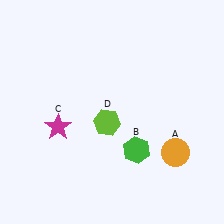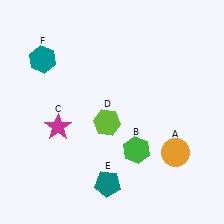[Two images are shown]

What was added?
A teal pentagon (E), a teal hexagon (F) were added in Image 2.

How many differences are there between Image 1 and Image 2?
There are 2 differences between the two images.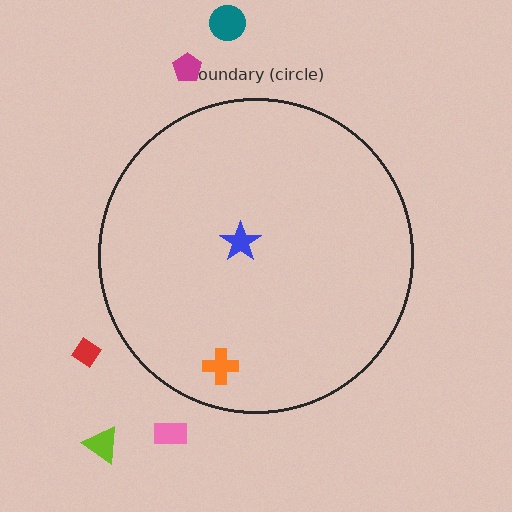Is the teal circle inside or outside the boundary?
Outside.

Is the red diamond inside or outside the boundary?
Outside.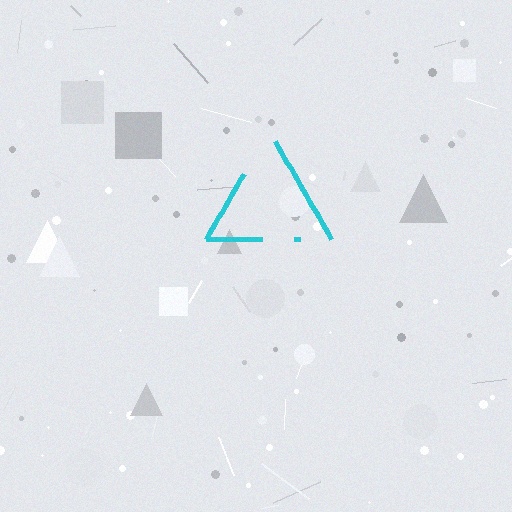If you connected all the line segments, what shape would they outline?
They would outline a triangle.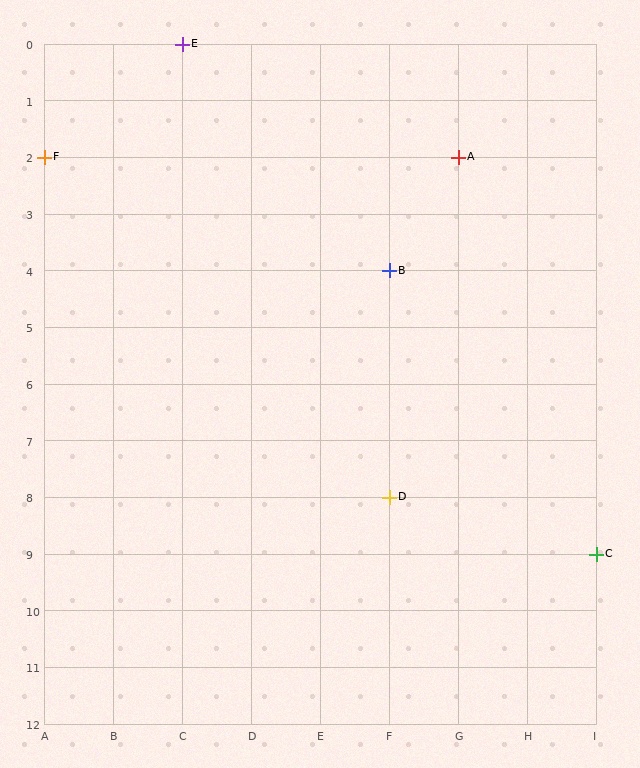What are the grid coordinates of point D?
Point D is at grid coordinates (F, 8).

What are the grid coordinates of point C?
Point C is at grid coordinates (I, 9).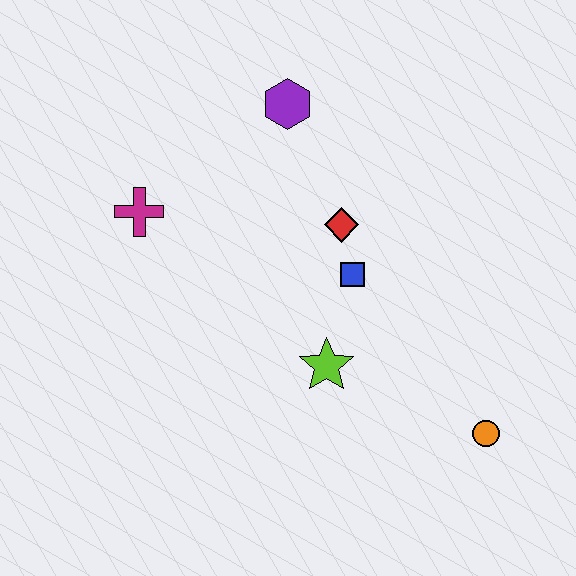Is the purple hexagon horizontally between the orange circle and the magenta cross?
Yes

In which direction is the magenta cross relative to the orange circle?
The magenta cross is to the left of the orange circle.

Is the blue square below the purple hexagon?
Yes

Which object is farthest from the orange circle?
The magenta cross is farthest from the orange circle.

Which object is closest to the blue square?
The red diamond is closest to the blue square.